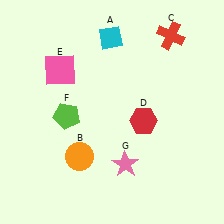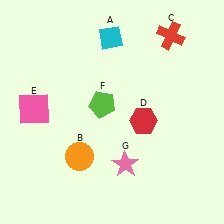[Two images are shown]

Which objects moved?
The objects that moved are: the pink square (E), the lime pentagon (F).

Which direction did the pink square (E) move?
The pink square (E) moved down.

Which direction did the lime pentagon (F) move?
The lime pentagon (F) moved right.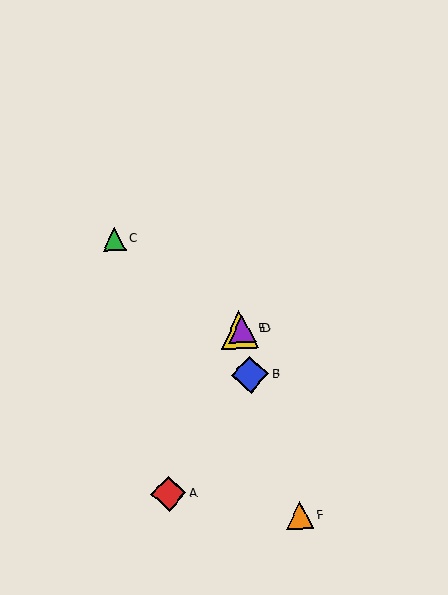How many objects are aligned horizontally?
2 objects (D, E) are aligned horizontally.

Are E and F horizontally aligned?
No, E is at y≈329 and F is at y≈515.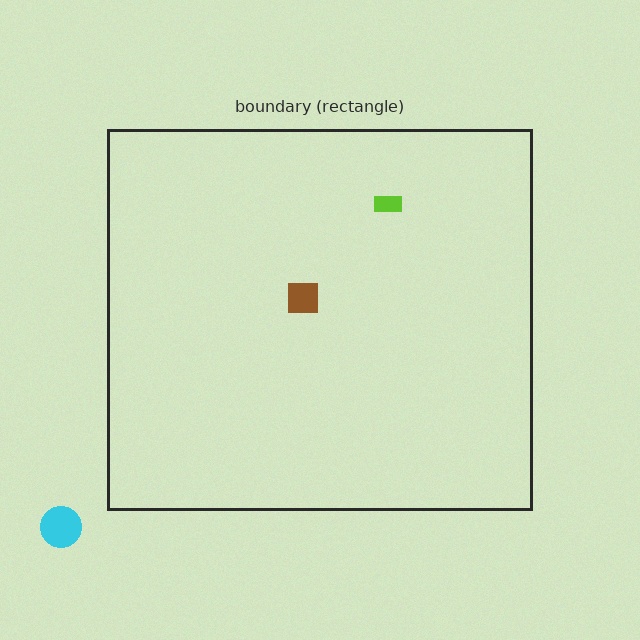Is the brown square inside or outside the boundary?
Inside.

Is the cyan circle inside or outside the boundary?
Outside.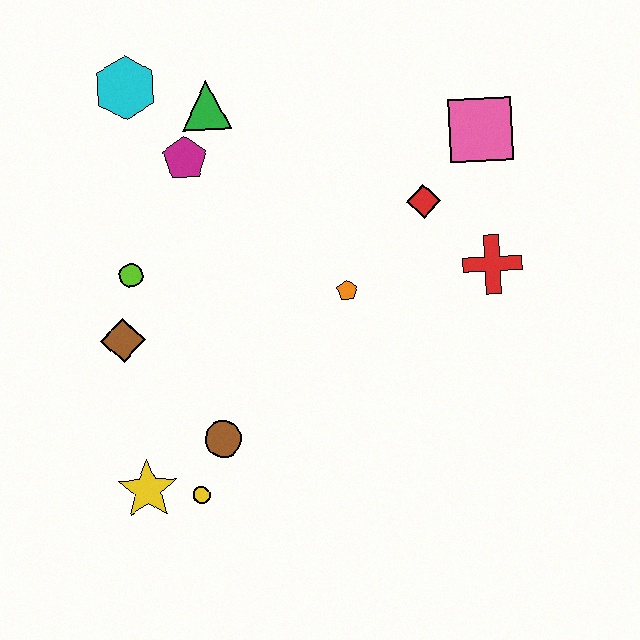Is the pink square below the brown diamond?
No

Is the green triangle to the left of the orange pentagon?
Yes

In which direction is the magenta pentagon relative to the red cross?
The magenta pentagon is to the left of the red cross.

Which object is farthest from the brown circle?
The pink square is farthest from the brown circle.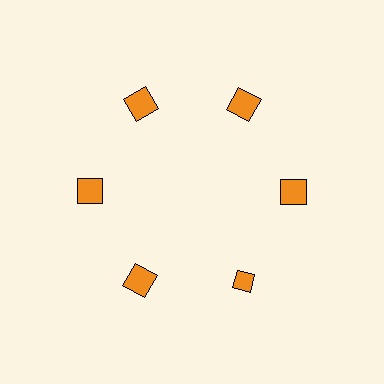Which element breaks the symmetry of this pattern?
The orange diamond at roughly the 5 o'clock position breaks the symmetry. All other shapes are orange squares.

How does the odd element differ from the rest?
It has a different shape: diamond instead of square.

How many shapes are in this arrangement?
There are 6 shapes arranged in a ring pattern.